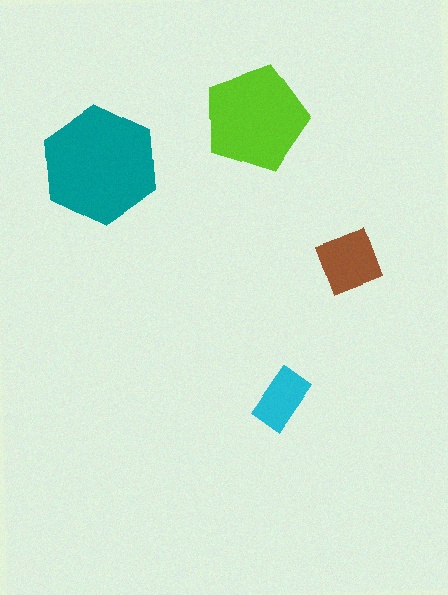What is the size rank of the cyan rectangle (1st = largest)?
4th.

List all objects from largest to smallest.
The teal hexagon, the lime pentagon, the brown diamond, the cyan rectangle.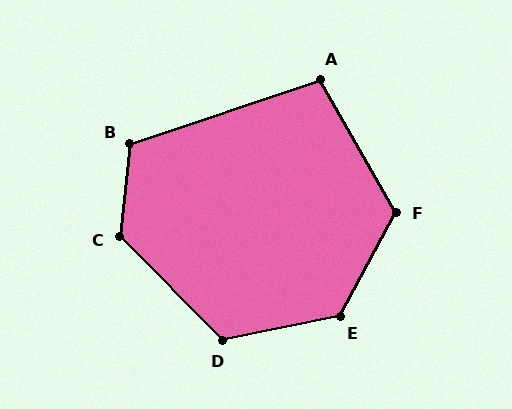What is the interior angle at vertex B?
Approximately 115 degrees (obtuse).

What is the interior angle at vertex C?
Approximately 129 degrees (obtuse).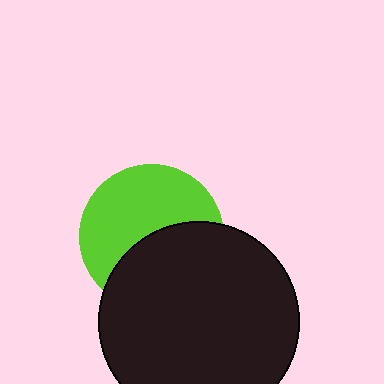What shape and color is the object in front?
The object in front is a black circle.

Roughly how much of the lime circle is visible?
About half of it is visible (roughly 55%).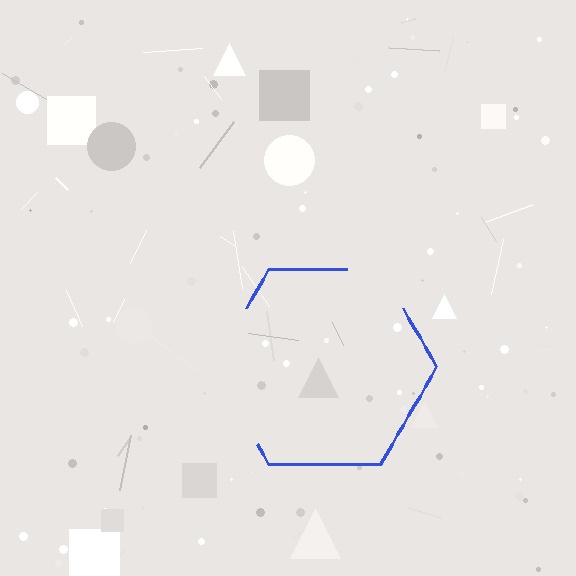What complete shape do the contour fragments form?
The contour fragments form a hexagon.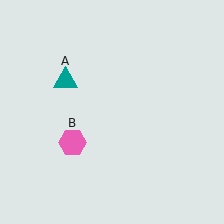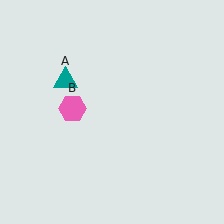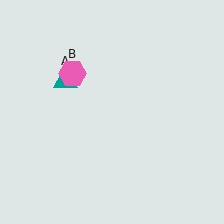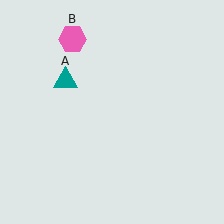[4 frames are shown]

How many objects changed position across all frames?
1 object changed position: pink hexagon (object B).